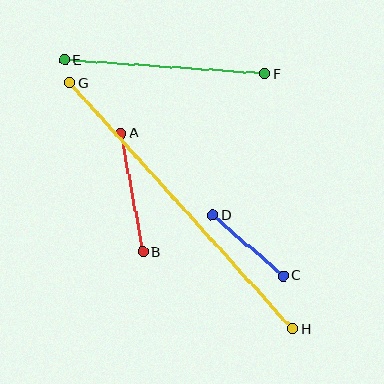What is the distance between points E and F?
The distance is approximately 201 pixels.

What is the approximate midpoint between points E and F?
The midpoint is at approximately (165, 67) pixels.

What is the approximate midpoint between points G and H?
The midpoint is at approximately (181, 206) pixels.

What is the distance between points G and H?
The distance is approximately 332 pixels.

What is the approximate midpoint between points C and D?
The midpoint is at approximately (248, 245) pixels.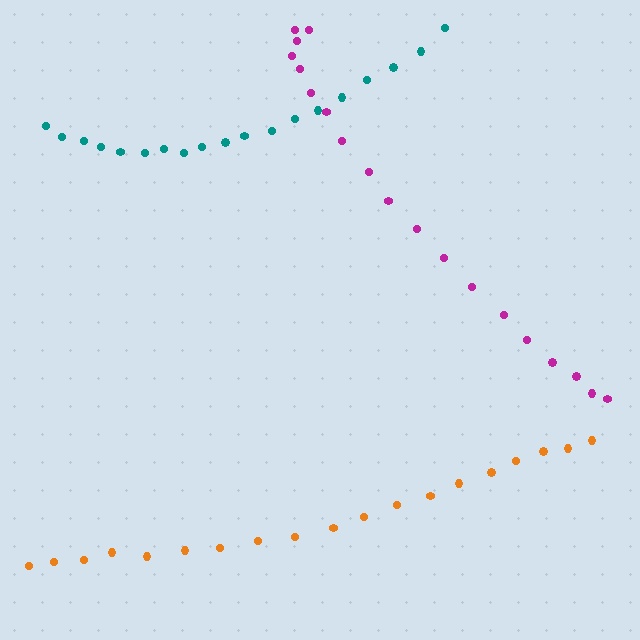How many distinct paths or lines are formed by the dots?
There are 3 distinct paths.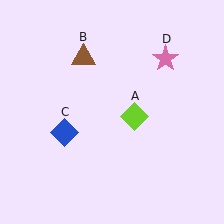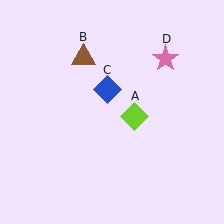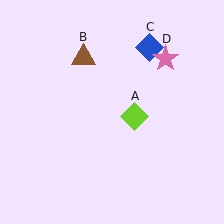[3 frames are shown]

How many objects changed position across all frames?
1 object changed position: blue diamond (object C).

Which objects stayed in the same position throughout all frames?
Lime diamond (object A) and brown triangle (object B) and pink star (object D) remained stationary.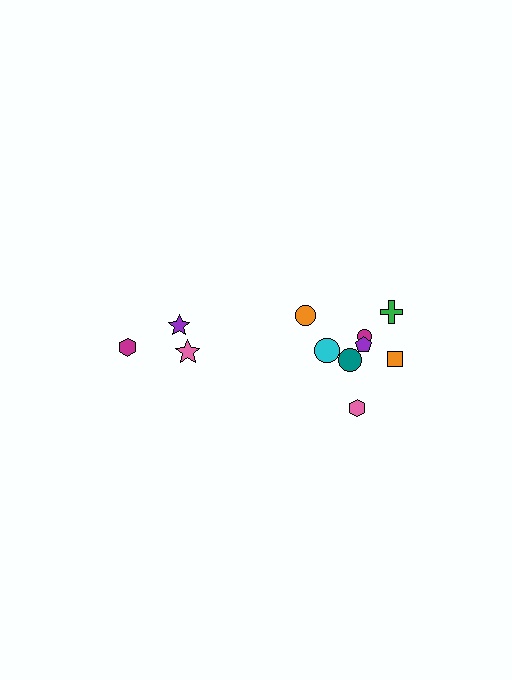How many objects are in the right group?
There are 8 objects.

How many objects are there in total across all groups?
There are 11 objects.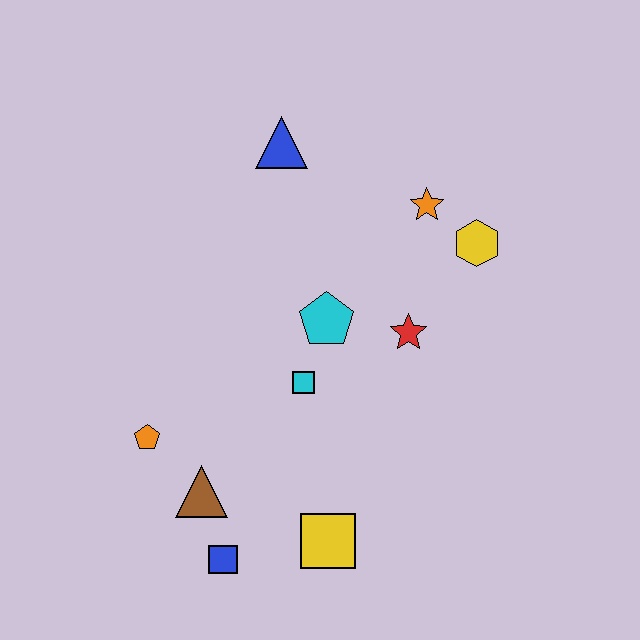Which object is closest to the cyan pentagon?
The cyan square is closest to the cyan pentagon.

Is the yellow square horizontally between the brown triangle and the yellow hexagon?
Yes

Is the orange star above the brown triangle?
Yes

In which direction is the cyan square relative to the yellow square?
The cyan square is above the yellow square.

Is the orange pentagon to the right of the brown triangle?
No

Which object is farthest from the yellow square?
The blue triangle is farthest from the yellow square.